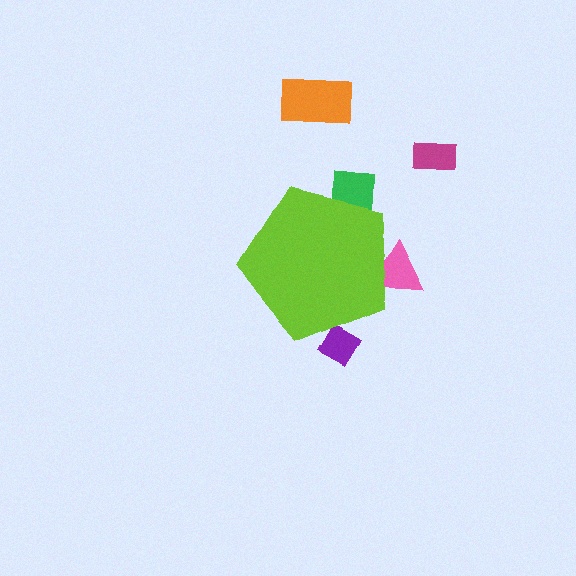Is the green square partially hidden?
Yes, the green square is partially hidden behind the lime pentagon.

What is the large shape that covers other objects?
A lime pentagon.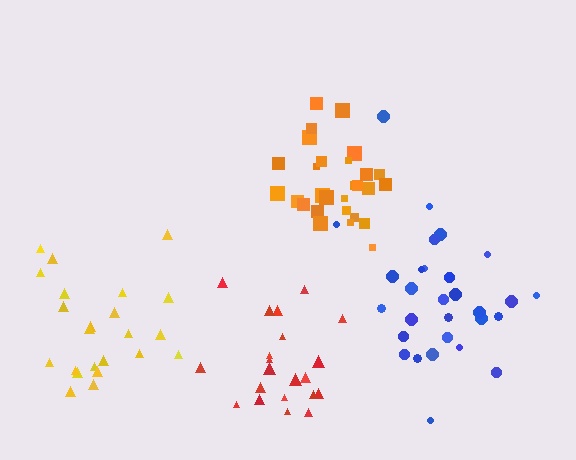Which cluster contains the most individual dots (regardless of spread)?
Blue (29).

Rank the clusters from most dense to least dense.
orange, red, yellow, blue.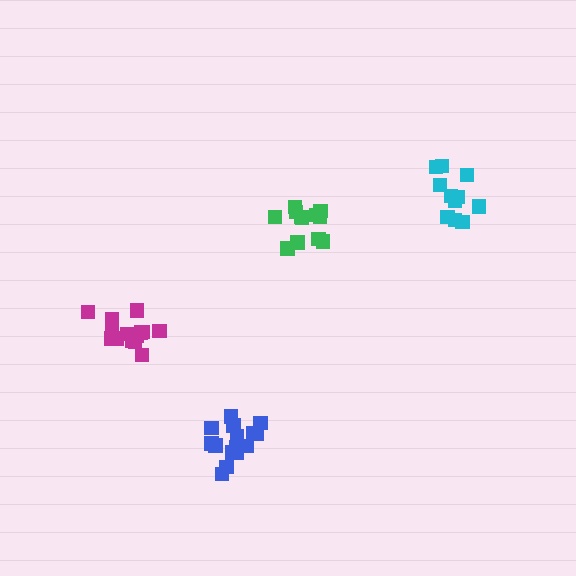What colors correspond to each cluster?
The clusters are colored: magenta, green, blue, cyan.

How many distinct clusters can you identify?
There are 4 distinct clusters.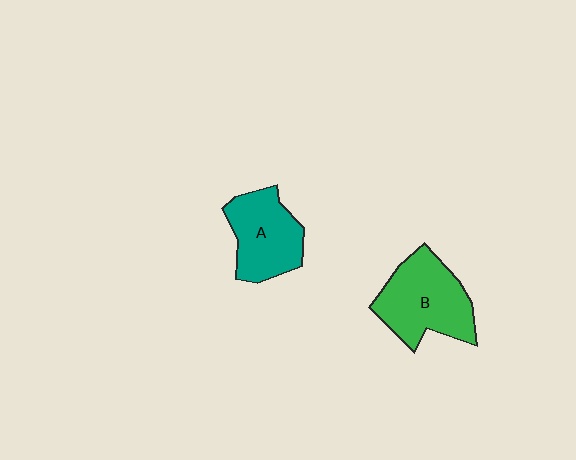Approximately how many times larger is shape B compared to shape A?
Approximately 1.2 times.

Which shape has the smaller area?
Shape A (teal).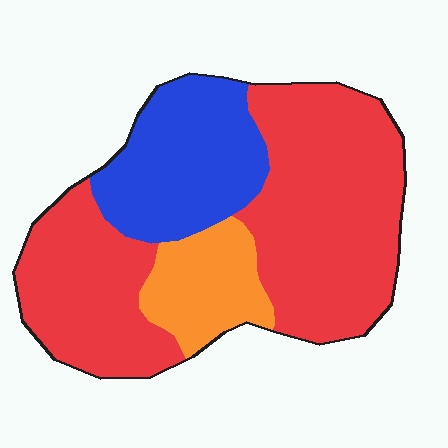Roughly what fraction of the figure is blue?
Blue takes up about one quarter (1/4) of the figure.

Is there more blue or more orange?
Blue.